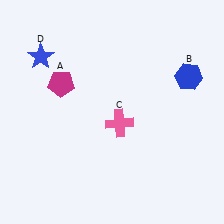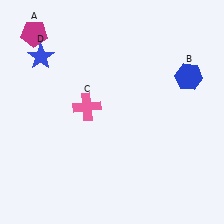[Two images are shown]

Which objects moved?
The objects that moved are: the magenta pentagon (A), the pink cross (C).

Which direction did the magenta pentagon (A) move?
The magenta pentagon (A) moved up.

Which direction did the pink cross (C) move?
The pink cross (C) moved left.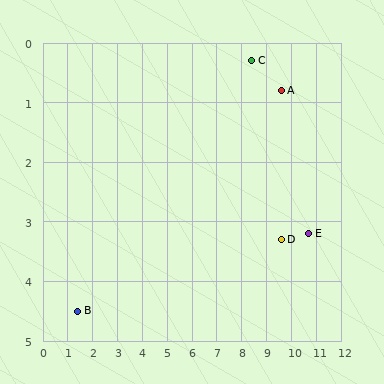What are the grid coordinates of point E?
Point E is at approximately (10.7, 3.2).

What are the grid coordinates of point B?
Point B is at approximately (1.4, 4.5).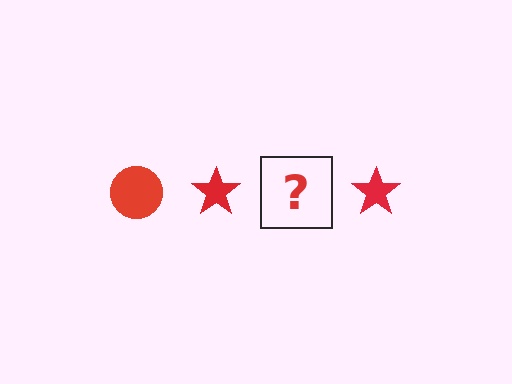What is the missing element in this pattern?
The missing element is a red circle.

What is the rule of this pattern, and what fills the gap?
The rule is that the pattern cycles through circle, star shapes in red. The gap should be filled with a red circle.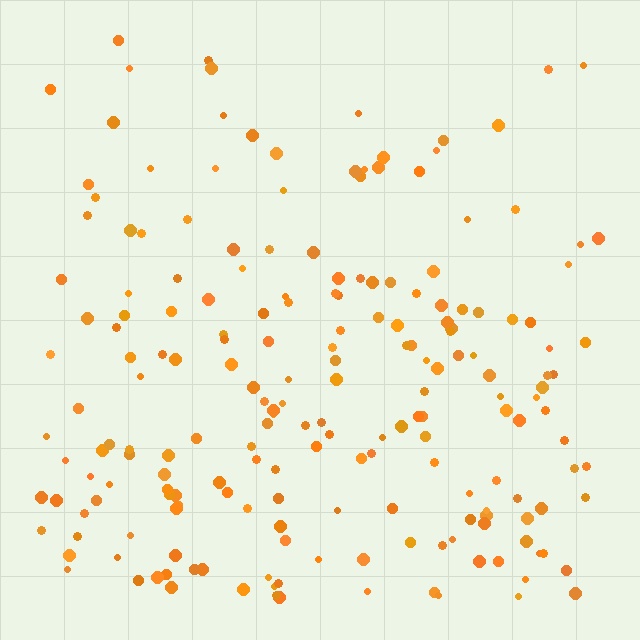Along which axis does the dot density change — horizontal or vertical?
Vertical.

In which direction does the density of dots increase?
From top to bottom, with the bottom side densest.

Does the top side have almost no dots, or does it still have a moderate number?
Still a moderate number, just noticeably fewer than the bottom.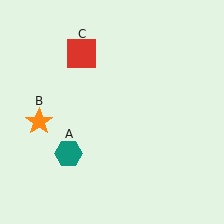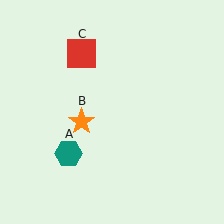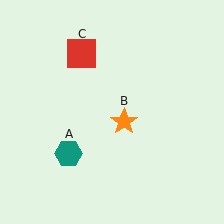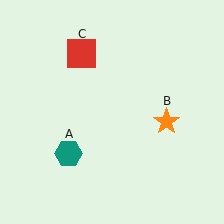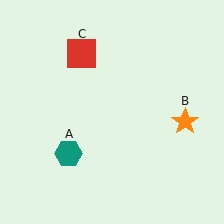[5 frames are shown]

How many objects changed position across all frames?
1 object changed position: orange star (object B).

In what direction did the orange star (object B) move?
The orange star (object B) moved right.